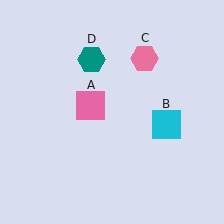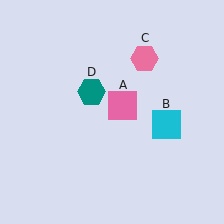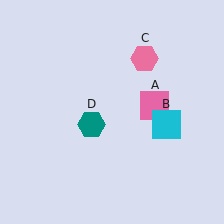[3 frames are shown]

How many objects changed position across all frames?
2 objects changed position: pink square (object A), teal hexagon (object D).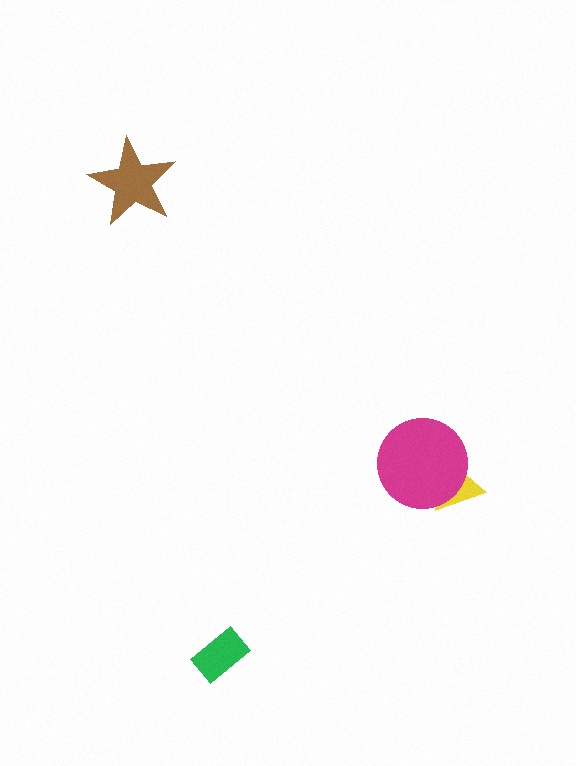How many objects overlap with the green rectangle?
0 objects overlap with the green rectangle.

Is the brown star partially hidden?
No, no other shape covers it.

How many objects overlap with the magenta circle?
1 object overlaps with the magenta circle.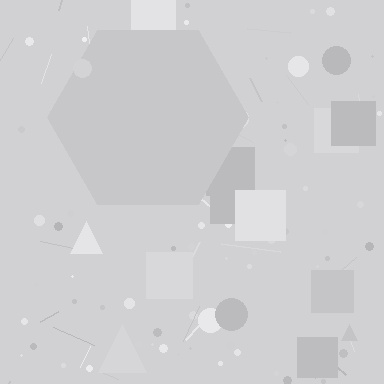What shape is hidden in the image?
A hexagon is hidden in the image.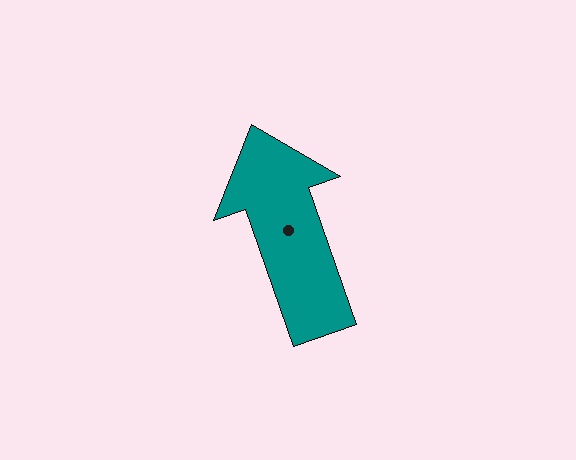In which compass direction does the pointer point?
North.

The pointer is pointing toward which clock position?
Roughly 11 o'clock.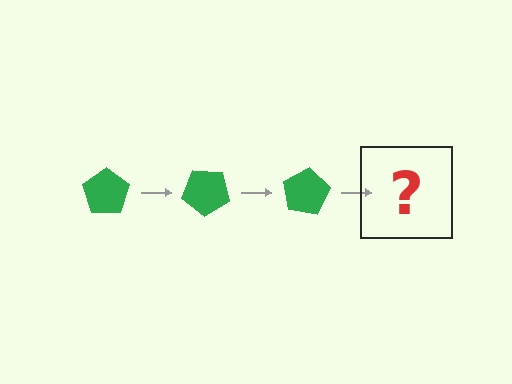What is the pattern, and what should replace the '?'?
The pattern is that the pentagon rotates 40 degrees each step. The '?' should be a green pentagon rotated 120 degrees.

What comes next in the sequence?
The next element should be a green pentagon rotated 120 degrees.